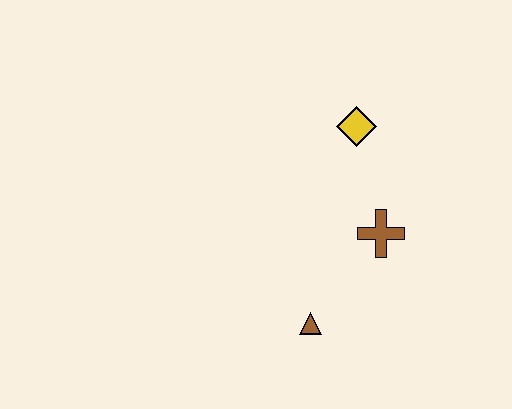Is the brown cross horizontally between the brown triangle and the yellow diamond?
No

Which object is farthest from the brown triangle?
The yellow diamond is farthest from the brown triangle.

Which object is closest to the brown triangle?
The brown cross is closest to the brown triangle.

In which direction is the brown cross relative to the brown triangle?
The brown cross is above the brown triangle.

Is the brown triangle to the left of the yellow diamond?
Yes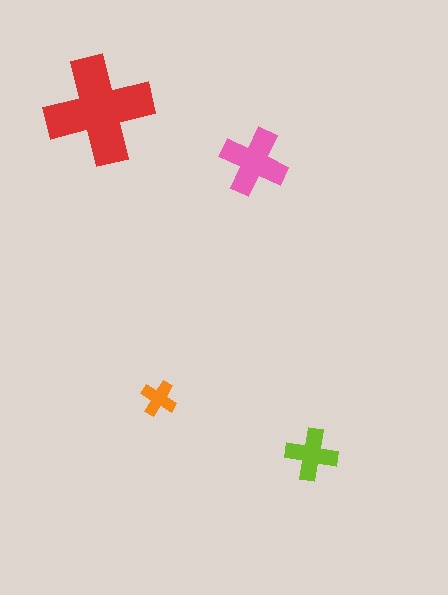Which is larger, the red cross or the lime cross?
The red one.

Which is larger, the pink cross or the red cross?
The red one.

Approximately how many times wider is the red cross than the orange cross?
About 3 times wider.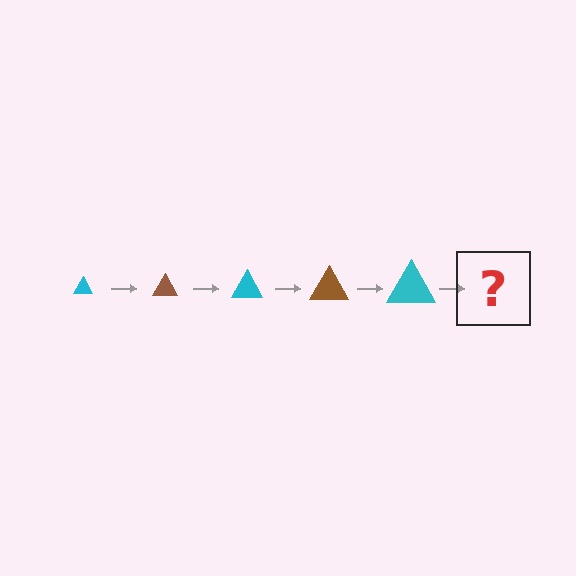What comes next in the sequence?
The next element should be a brown triangle, larger than the previous one.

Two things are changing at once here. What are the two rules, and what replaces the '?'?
The two rules are that the triangle grows larger each step and the color cycles through cyan and brown. The '?' should be a brown triangle, larger than the previous one.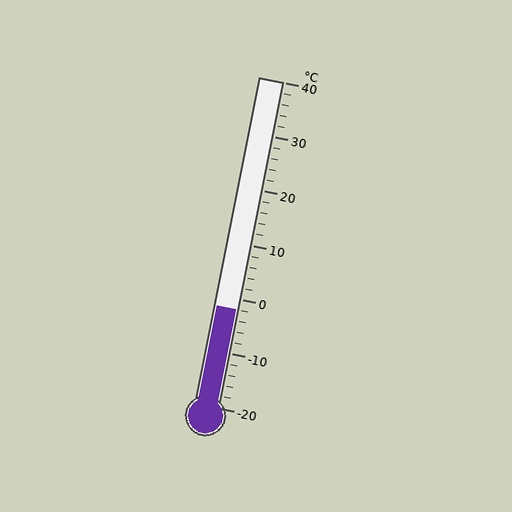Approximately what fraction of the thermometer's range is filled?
The thermometer is filled to approximately 30% of its range.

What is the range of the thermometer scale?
The thermometer scale ranges from -20°C to 40°C.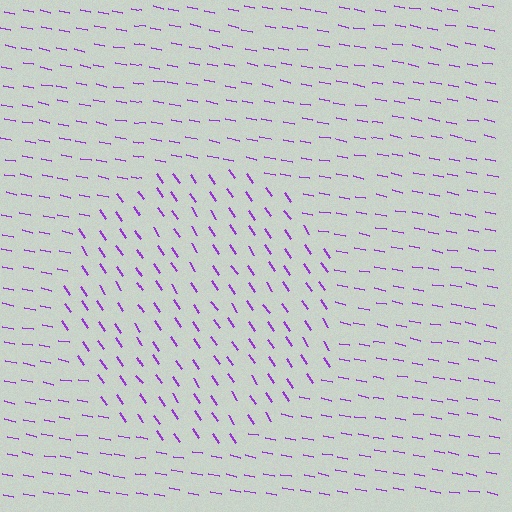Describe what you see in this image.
The image is filled with small purple line segments. A circle region in the image has lines oriented differently from the surrounding lines, creating a visible texture boundary.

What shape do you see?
I see a circle.